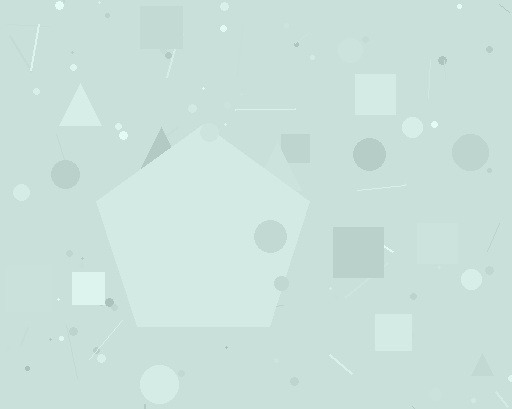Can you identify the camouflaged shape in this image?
The camouflaged shape is a pentagon.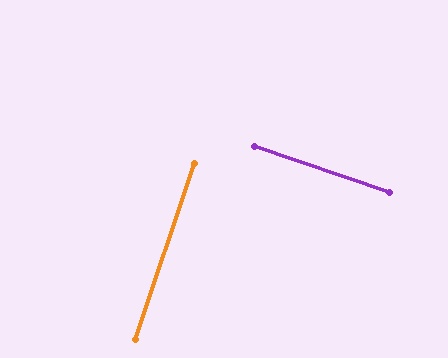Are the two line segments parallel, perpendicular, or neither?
Perpendicular — they meet at approximately 90°.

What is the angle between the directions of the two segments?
Approximately 90 degrees.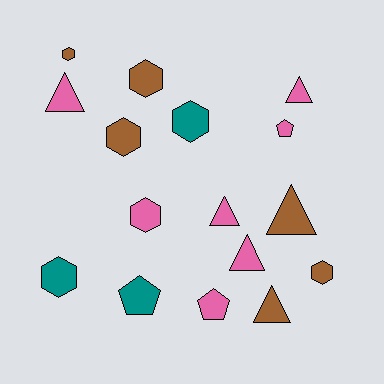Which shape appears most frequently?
Hexagon, with 7 objects.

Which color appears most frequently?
Pink, with 7 objects.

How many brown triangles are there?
There are 2 brown triangles.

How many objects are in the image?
There are 16 objects.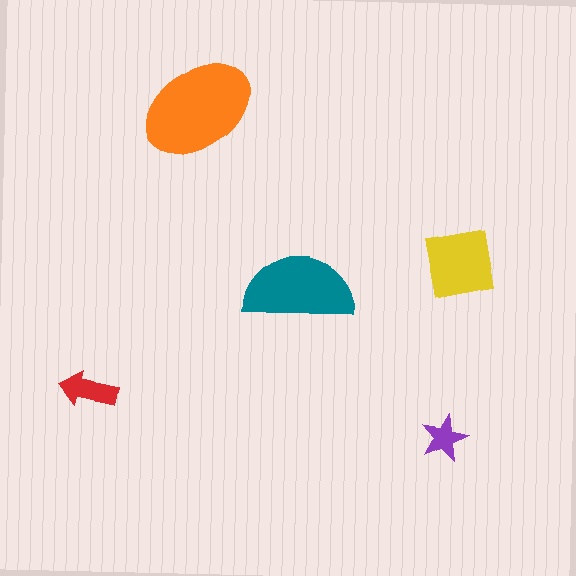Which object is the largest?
The orange ellipse.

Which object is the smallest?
The purple star.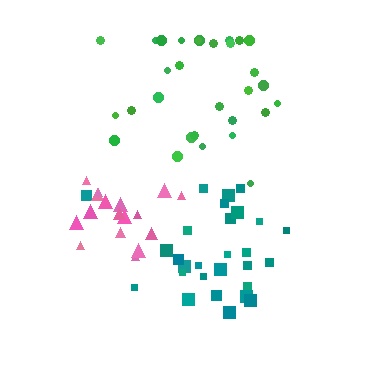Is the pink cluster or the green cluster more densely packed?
Pink.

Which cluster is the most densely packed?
Pink.